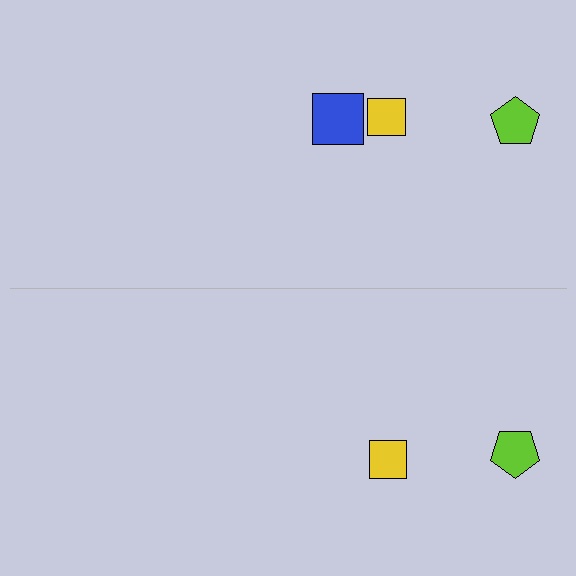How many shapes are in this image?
There are 5 shapes in this image.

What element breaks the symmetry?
A blue square is missing from the bottom side.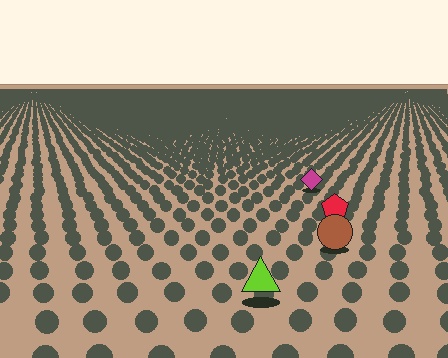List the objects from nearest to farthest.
From nearest to farthest: the lime triangle, the brown circle, the red pentagon, the magenta diamond.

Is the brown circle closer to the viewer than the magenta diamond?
Yes. The brown circle is closer — you can tell from the texture gradient: the ground texture is coarser near it.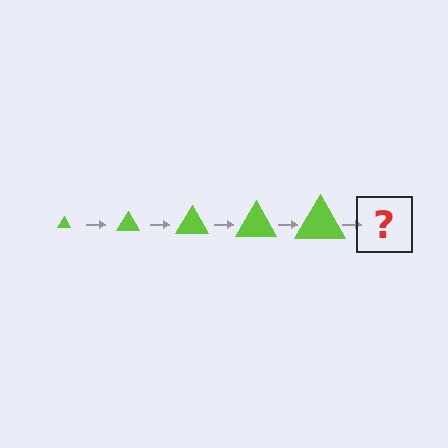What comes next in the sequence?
The next element should be a lime triangle, larger than the previous one.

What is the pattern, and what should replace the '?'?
The pattern is that the triangle gets progressively larger each step. The '?' should be a lime triangle, larger than the previous one.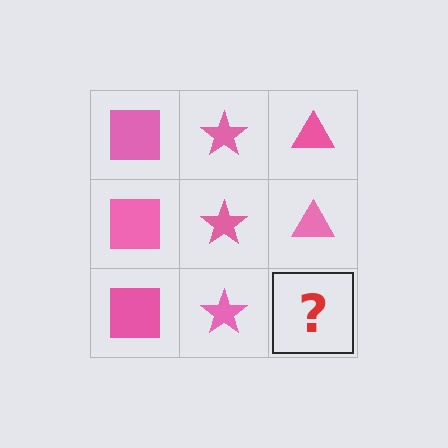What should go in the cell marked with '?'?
The missing cell should contain a pink triangle.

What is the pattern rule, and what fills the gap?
The rule is that each column has a consistent shape. The gap should be filled with a pink triangle.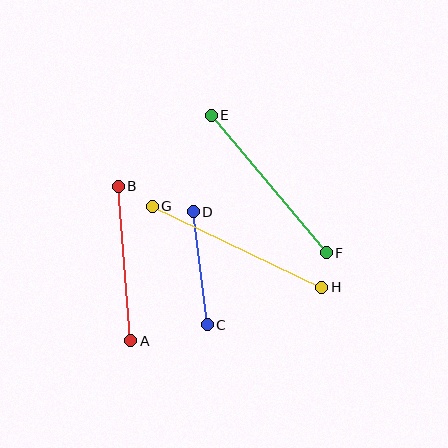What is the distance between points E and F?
The distance is approximately 179 pixels.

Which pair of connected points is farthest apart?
Points G and H are farthest apart.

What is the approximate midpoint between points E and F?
The midpoint is at approximately (269, 184) pixels.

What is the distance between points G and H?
The distance is approximately 188 pixels.